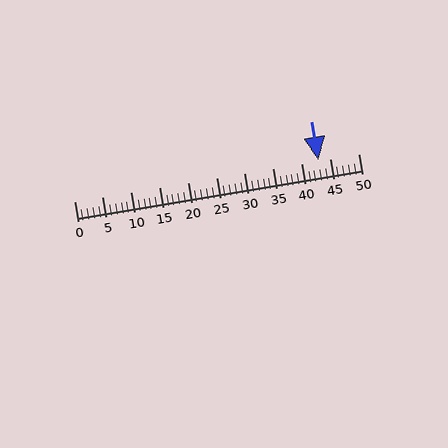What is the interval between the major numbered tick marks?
The major tick marks are spaced 5 units apart.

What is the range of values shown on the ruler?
The ruler shows values from 0 to 50.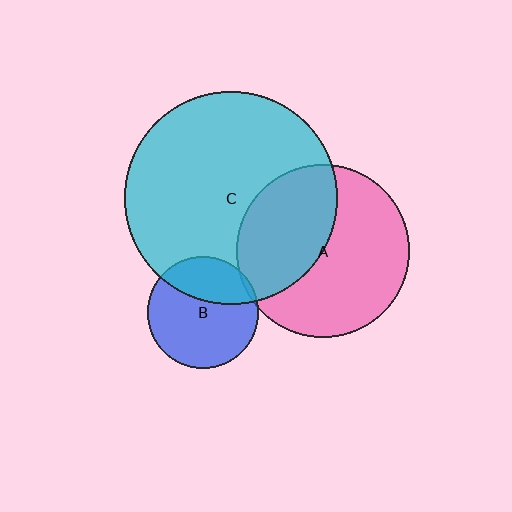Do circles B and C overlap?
Yes.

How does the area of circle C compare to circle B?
Approximately 3.6 times.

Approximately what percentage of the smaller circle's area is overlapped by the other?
Approximately 35%.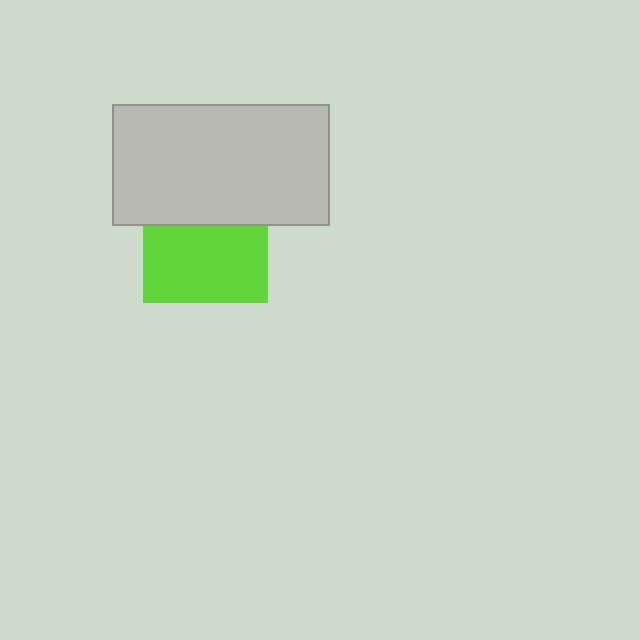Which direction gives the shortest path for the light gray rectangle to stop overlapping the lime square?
Moving up gives the shortest separation.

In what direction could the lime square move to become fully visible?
The lime square could move down. That would shift it out from behind the light gray rectangle entirely.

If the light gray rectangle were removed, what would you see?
You would see the complete lime square.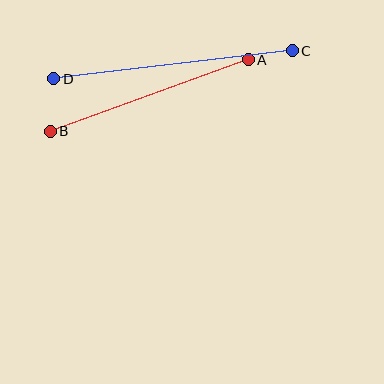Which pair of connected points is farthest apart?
Points C and D are farthest apart.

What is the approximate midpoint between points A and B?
The midpoint is at approximately (149, 95) pixels.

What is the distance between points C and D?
The distance is approximately 240 pixels.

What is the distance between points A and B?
The distance is approximately 210 pixels.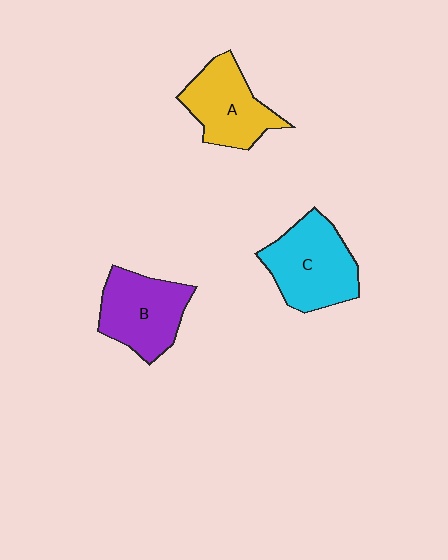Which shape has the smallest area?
Shape A (yellow).